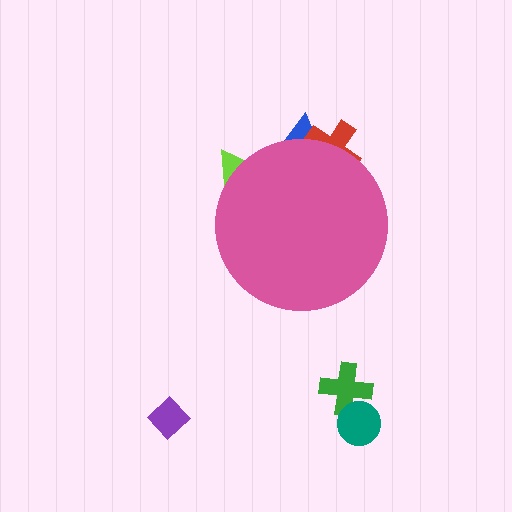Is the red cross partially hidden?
Yes, the red cross is partially hidden behind the pink circle.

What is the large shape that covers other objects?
A pink circle.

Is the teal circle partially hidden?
No, the teal circle is fully visible.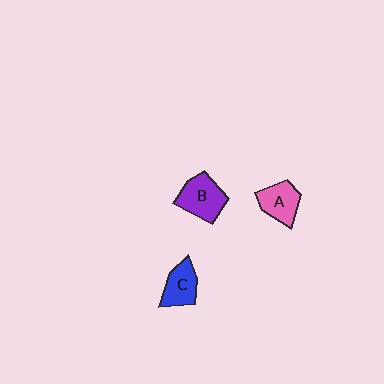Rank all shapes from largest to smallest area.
From largest to smallest: B (purple), A (pink), C (blue).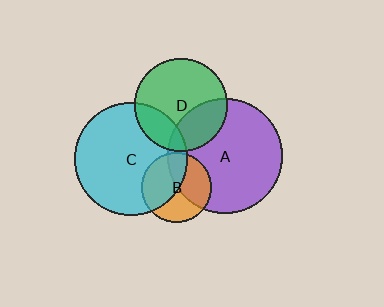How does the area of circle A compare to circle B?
Approximately 2.7 times.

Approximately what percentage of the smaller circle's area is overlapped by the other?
Approximately 30%.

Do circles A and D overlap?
Yes.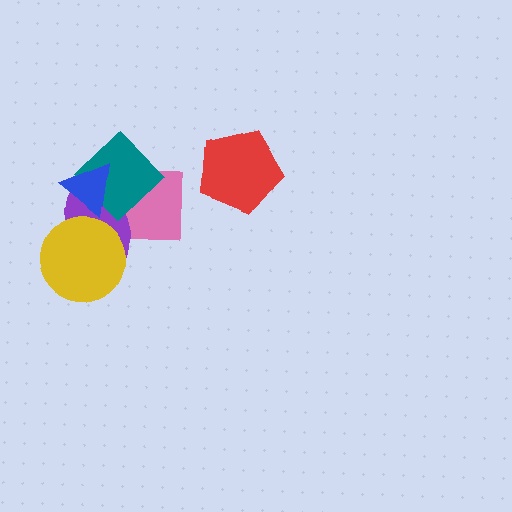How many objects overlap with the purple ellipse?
4 objects overlap with the purple ellipse.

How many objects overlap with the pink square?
3 objects overlap with the pink square.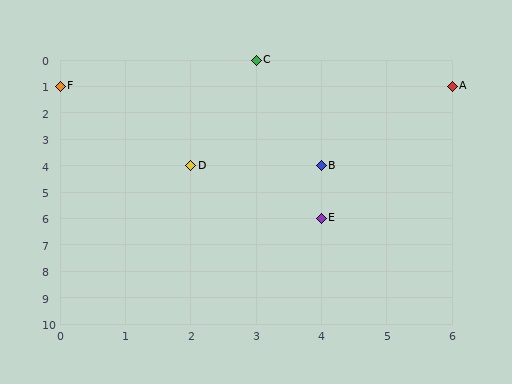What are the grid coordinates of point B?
Point B is at grid coordinates (4, 4).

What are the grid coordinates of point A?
Point A is at grid coordinates (6, 1).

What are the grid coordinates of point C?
Point C is at grid coordinates (3, 0).